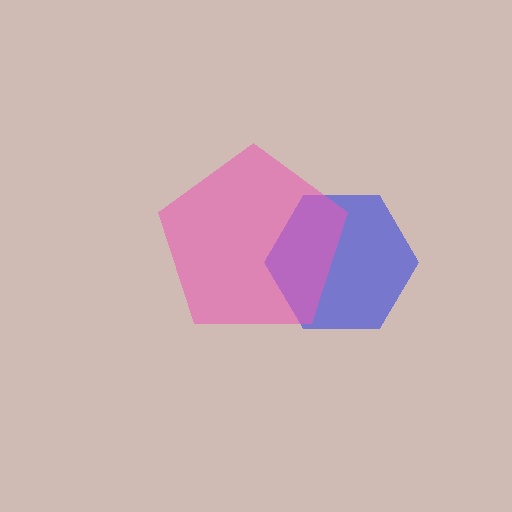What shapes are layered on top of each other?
The layered shapes are: a blue hexagon, a pink pentagon.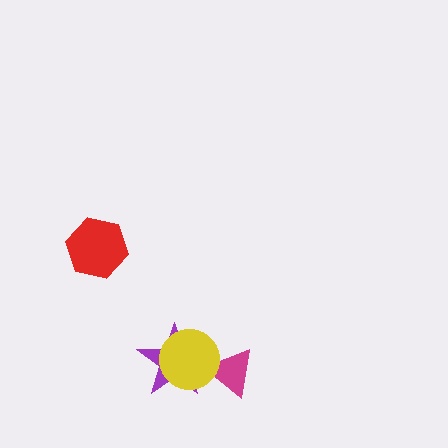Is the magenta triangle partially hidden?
Yes, it is partially covered by another shape.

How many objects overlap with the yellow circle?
2 objects overlap with the yellow circle.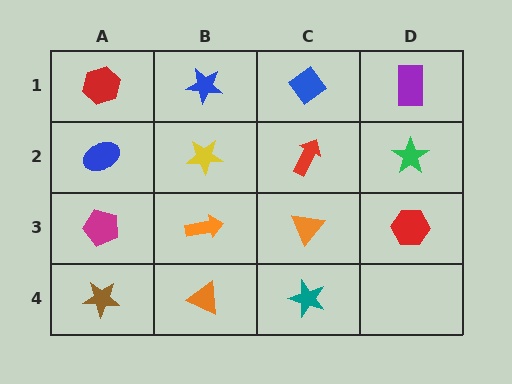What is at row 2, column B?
A yellow star.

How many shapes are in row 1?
4 shapes.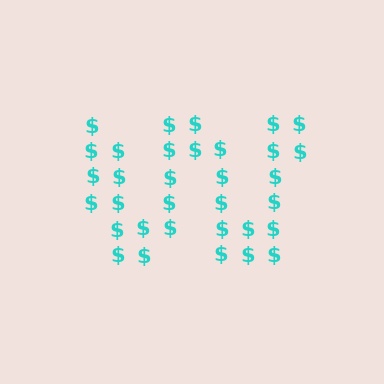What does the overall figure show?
The overall figure shows the letter W.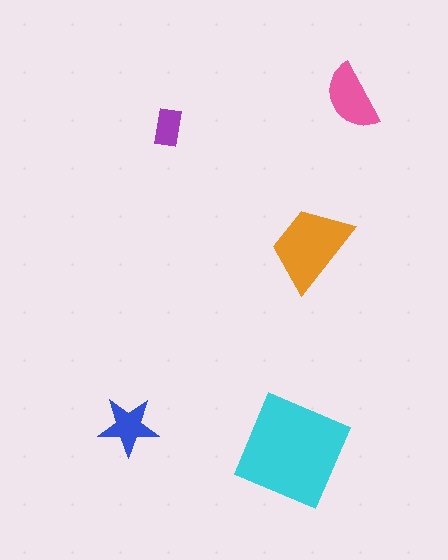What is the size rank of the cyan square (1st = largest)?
1st.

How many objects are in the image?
There are 5 objects in the image.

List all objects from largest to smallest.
The cyan square, the orange trapezoid, the pink semicircle, the blue star, the purple rectangle.